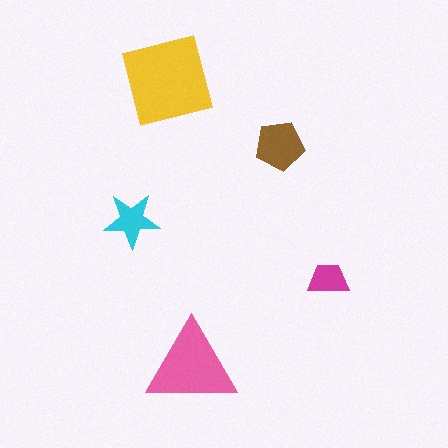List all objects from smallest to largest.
The magenta trapezoid, the cyan star, the brown pentagon, the pink triangle, the yellow square.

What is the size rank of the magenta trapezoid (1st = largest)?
5th.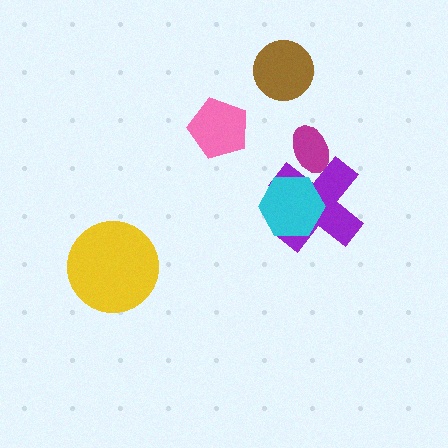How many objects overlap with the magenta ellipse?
1 object overlaps with the magenta ellipse.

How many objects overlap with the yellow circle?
0 objects overlap with the yellow circle.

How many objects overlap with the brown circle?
0 objects overlap with the brown circle.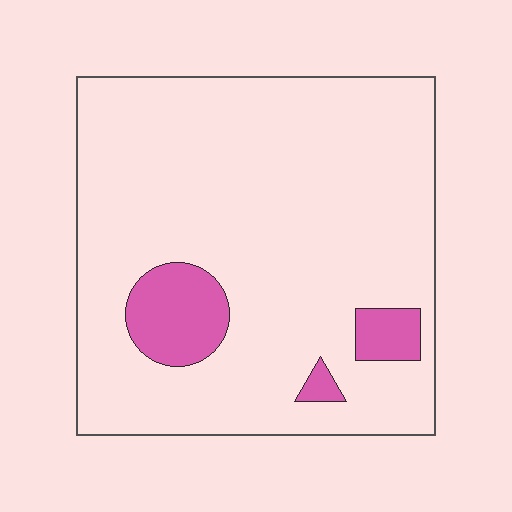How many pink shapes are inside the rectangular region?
3.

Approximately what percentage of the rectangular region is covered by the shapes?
Approximately 10%.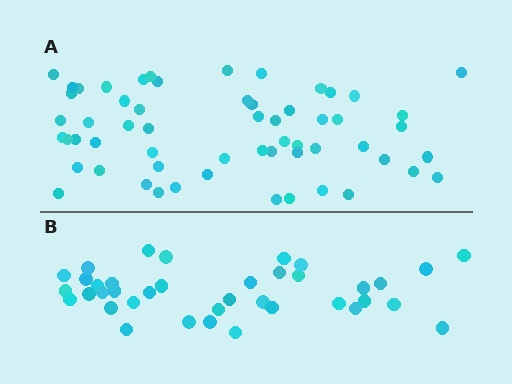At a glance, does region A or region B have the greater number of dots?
Region A (the top region) has more dots.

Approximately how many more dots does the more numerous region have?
Region A has approximately 20 more dots than region B.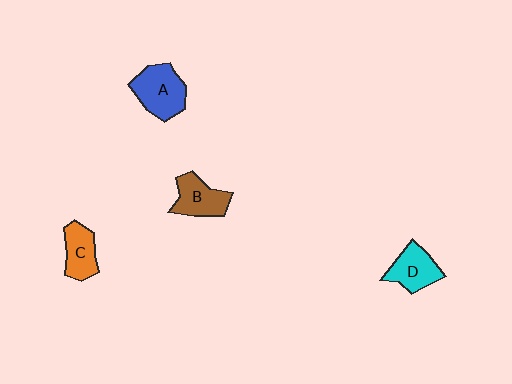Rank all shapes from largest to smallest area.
From largest to smallest: A (blue), B (brown), D (cyan), C (orange).